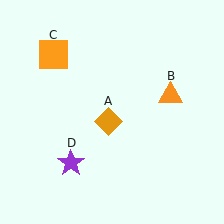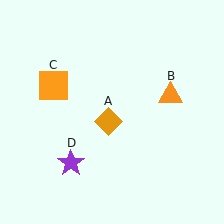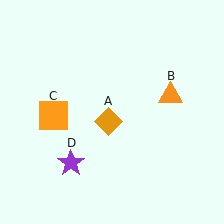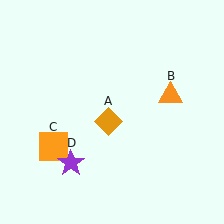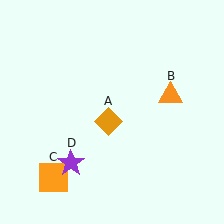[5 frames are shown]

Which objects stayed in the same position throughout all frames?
Orange diamond (object A) and orange triangle (object B) and purple star (object D) remained stationary.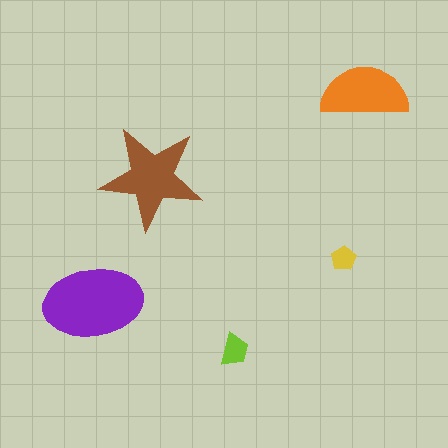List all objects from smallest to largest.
The yellow pentagon, the lime trapezoid, the orange semicircle, the brown star, the purple ellipse.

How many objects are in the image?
There are 5 objects in the image.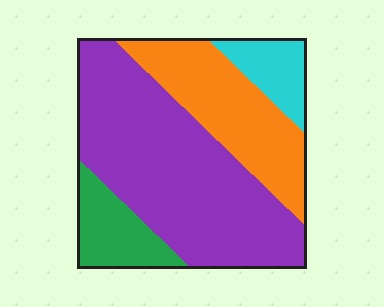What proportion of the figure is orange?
Orange covers roughly 25% of the figure.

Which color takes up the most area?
Purple, at roughly 55%.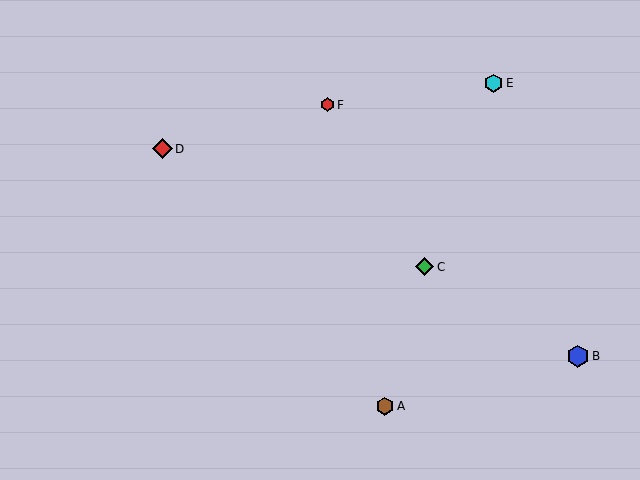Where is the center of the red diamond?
The center of the red diamond is at (162, 149).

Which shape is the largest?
The blue hexagon (labeled B) is the largest.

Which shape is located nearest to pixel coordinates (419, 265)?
The green diamond (labeled C) at (424, 267) is nearest to that location.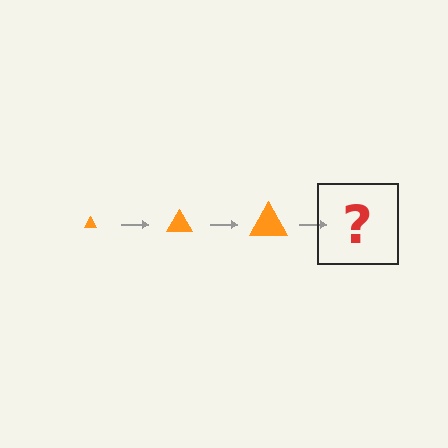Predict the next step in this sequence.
The next step is an orange triangle, larger than the previous one.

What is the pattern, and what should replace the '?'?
The pattern is that the triangle gets progressively larger each step. The '?' should be an orange triangle, larger than the previous one.